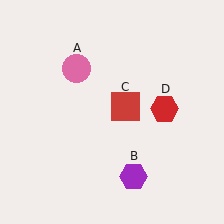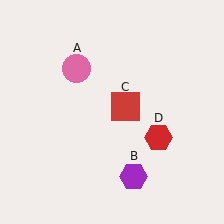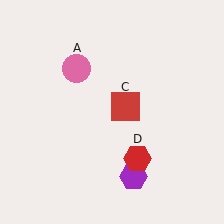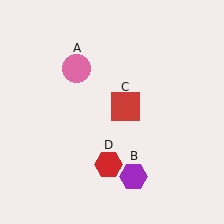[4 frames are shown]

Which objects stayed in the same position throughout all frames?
Pink circle (object A) and purple hexagon (object B) and red square (object C) remained stationary.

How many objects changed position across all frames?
1 object changed position: red hexagon (object D).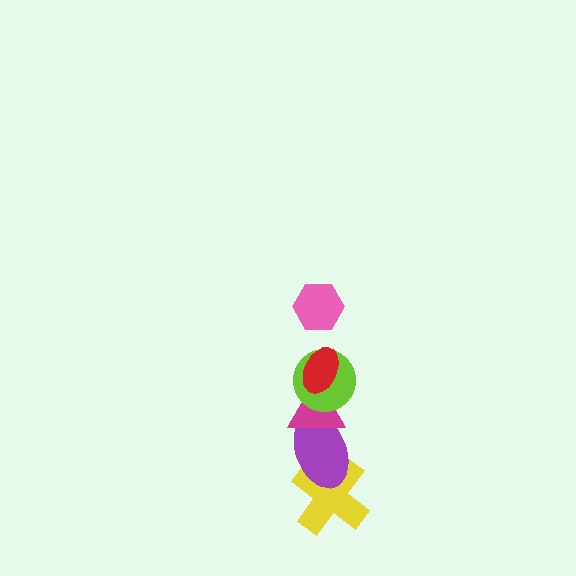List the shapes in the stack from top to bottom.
From top to bottom: the pink hexagon, the red ellipse, the lime circle, the magenta triangle, the purple ellipse, the yellow cross.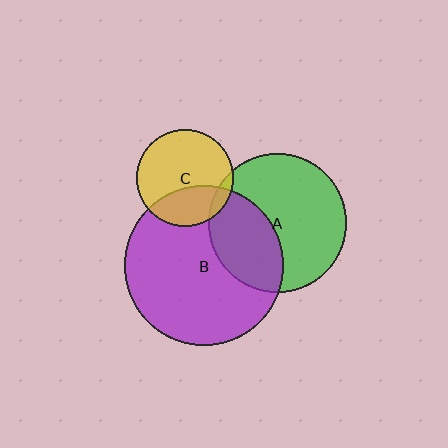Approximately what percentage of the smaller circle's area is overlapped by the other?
Approximately 30%.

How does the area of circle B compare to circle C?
Approximately 2.7 times.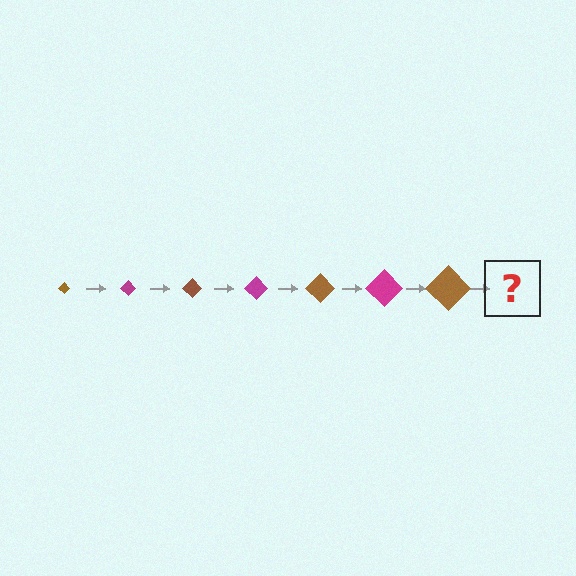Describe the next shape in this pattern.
It should be a magenta diamond, larger than the previous one.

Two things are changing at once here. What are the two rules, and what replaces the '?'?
The two rules are that the diamond grows larger each step and the color cycles through brown and magenta. The '?' should be a magenta diamond, larger than the previous one.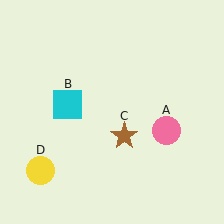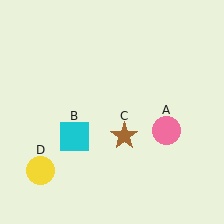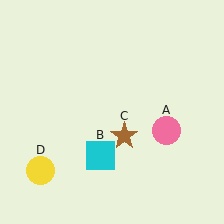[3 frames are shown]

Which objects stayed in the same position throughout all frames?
Pink circle (object A) and brown star (object C) and yellow circle (object D) remained stationary.